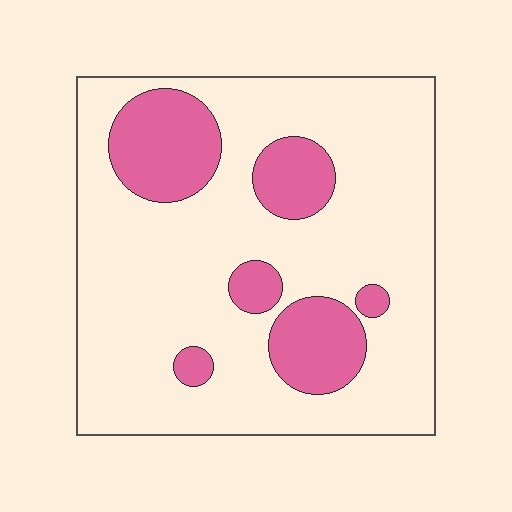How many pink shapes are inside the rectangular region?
6.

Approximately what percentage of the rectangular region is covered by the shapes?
Approximately 20%.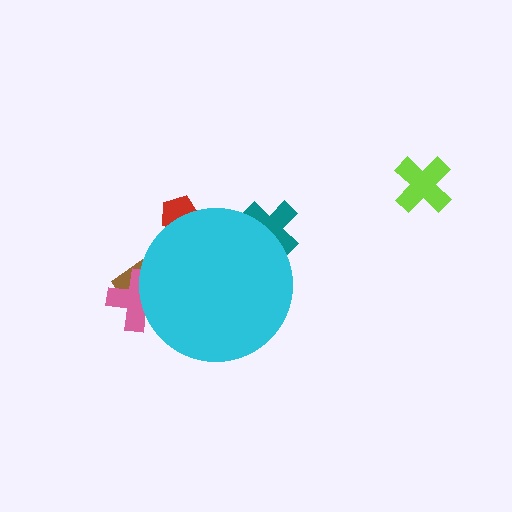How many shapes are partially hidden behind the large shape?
4 shapes are partially hidden.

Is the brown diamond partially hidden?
Yes, the brown diamond is partially hidden behind the cyan circle.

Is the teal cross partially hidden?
Yes, the teal cross is partially hidden behind the cyan circle.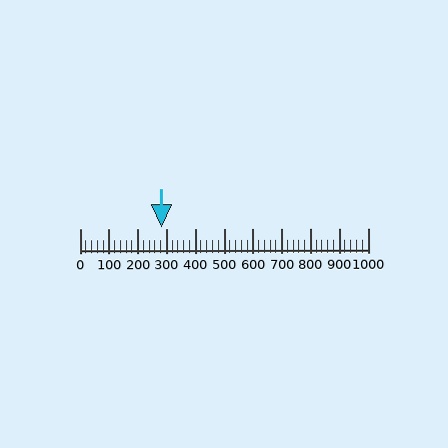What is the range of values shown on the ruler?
The ruler shows values from 0 to 1000.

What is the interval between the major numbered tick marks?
The major tick marks are spaced 100 units apart.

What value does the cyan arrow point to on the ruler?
The cyan arrow points to approximately 283.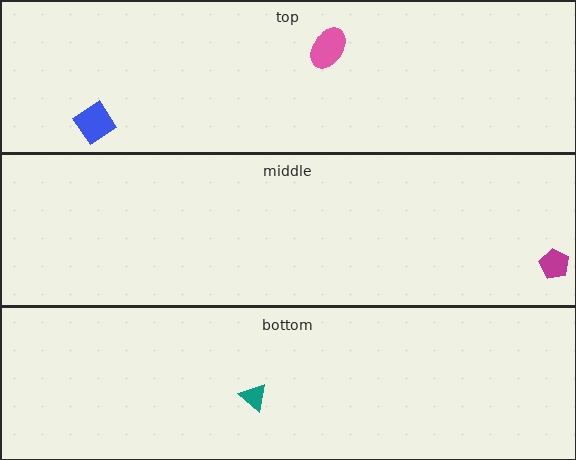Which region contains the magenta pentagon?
The middle region.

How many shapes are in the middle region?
1.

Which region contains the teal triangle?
The bottom region.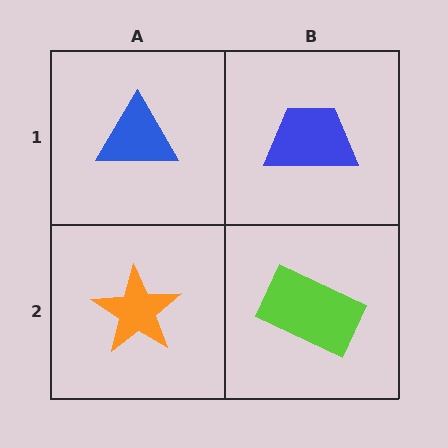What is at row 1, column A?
A blue triangle.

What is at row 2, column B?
A lime rectangle.